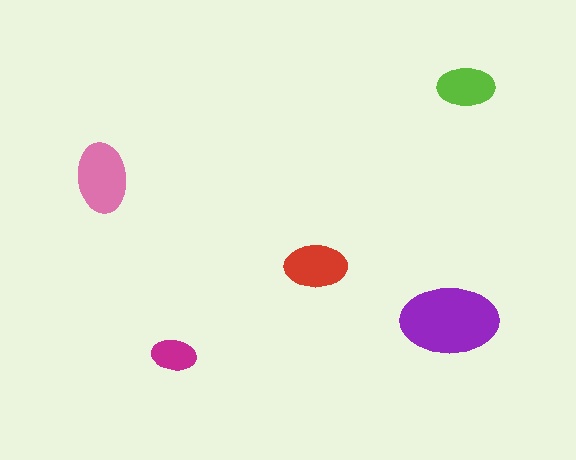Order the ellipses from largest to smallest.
the purple one, the pink one, the red one, the lime one, the magenta one.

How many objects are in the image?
There are 5 objects in the image.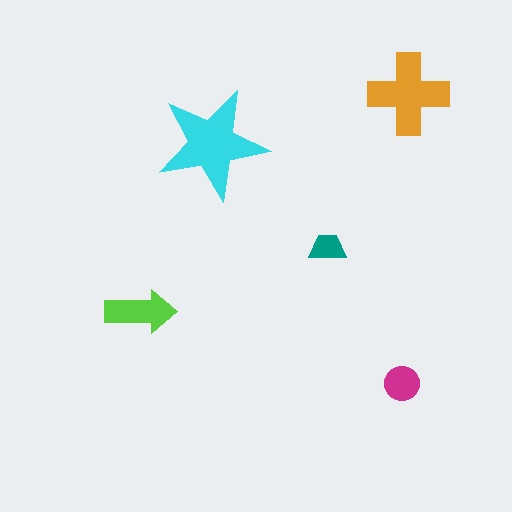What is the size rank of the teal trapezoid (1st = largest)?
5th.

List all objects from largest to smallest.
The cyan star, the orange cross, the lime arrow, the magenta circle, the teal trapezoid.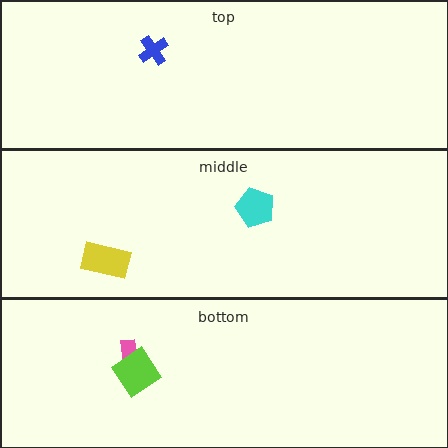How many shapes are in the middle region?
2.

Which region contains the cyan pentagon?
The middle region.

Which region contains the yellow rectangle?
The middle region.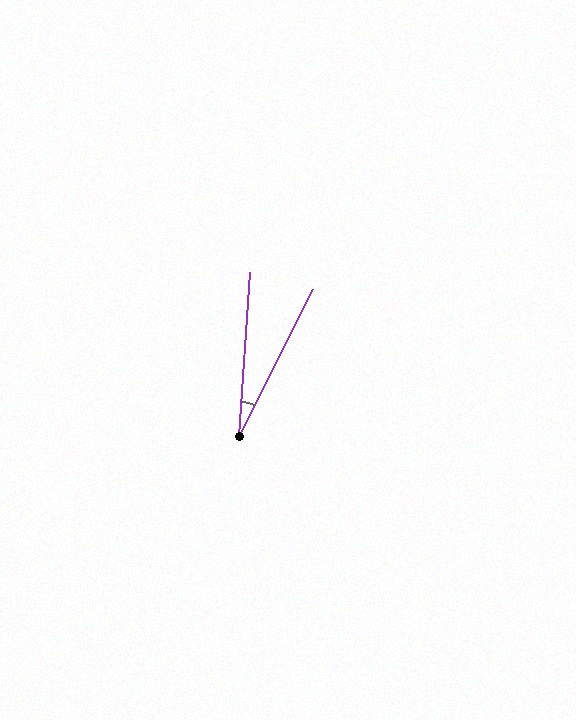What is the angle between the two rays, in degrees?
Approximately 23 degrees.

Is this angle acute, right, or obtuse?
It is acute.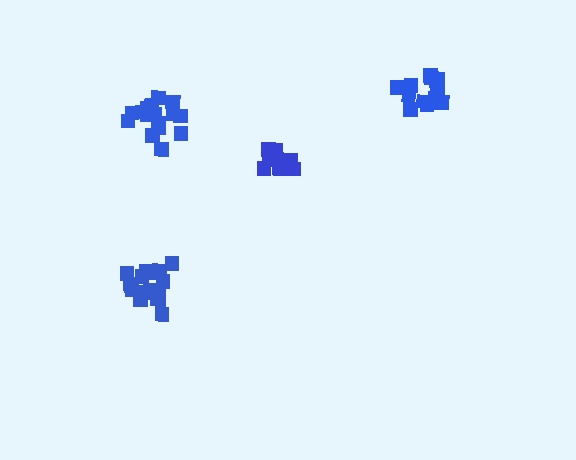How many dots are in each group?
Group 1: 15 dots, Group 2: 19 dots, Group 3: 14 dots, Group 4: 16 dots (64 total).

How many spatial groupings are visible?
There are 4 spatial groupings.